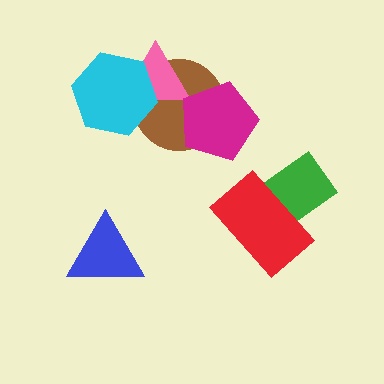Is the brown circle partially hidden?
Yes, it is partially covered by another shape.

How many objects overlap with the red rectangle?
1 object overlaps with the red rectangle.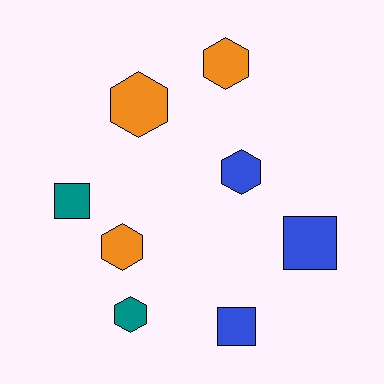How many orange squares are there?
There are no orange squares.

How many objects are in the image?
There are 8 objects.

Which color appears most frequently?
Blue, with 3 objects.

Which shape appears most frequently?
Hexagon, with 5 objects.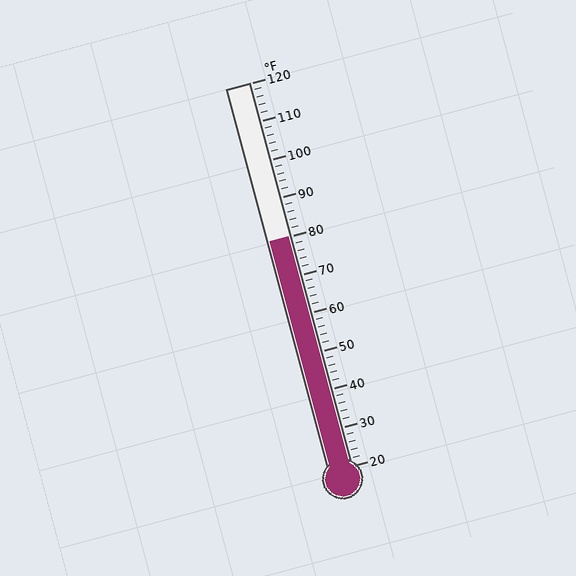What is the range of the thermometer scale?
The thermometer scale ranges from 20°F to 120°F.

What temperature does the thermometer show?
The thermometer shows approximately 80°F.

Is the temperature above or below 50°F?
The temperature is above 50°F.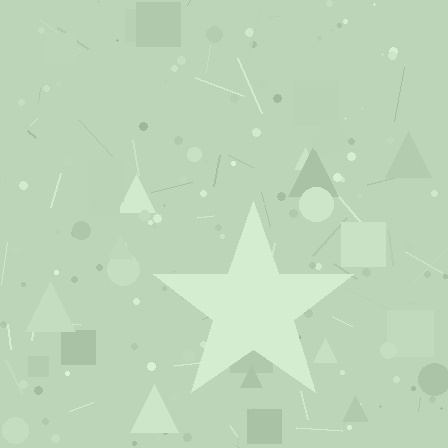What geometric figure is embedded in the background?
A star is embedded in the background.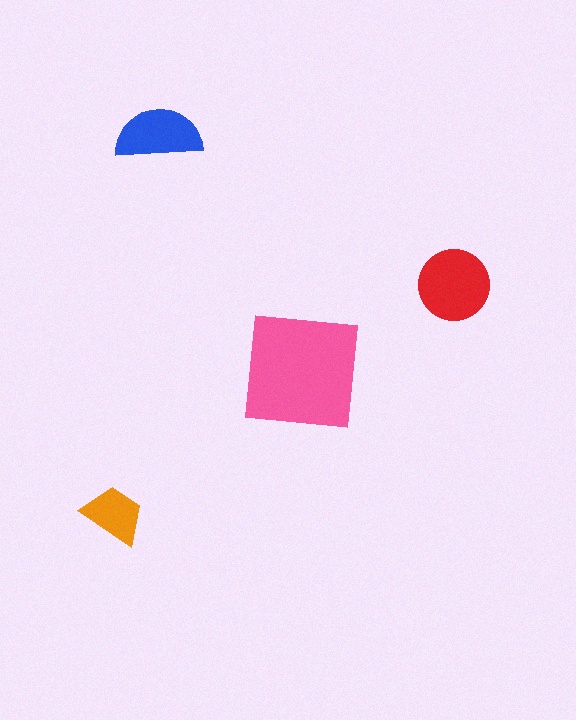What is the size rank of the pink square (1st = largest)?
1st.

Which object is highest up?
The blue semicircle is topmost.